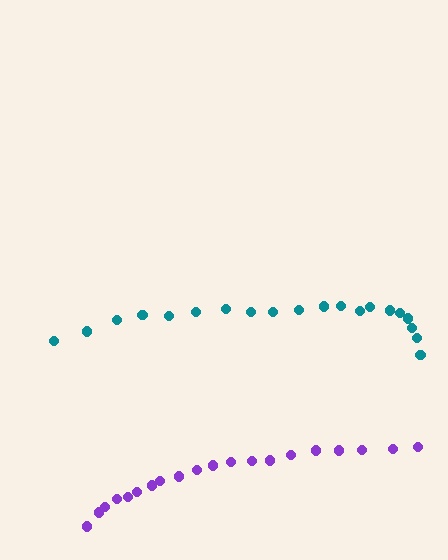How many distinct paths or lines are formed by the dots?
There are 2 distinct paths.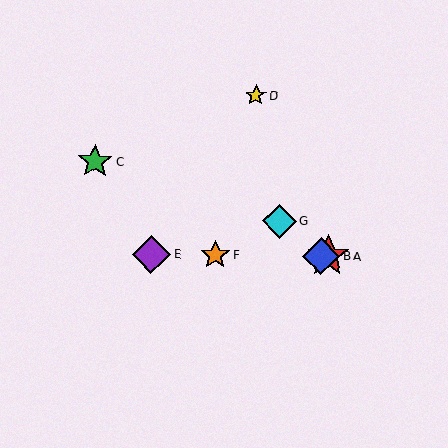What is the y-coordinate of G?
Object G is at y≈221.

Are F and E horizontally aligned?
Yes, both are at y≈255.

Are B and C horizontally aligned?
No, B is at y≈256 and C is at y≈161.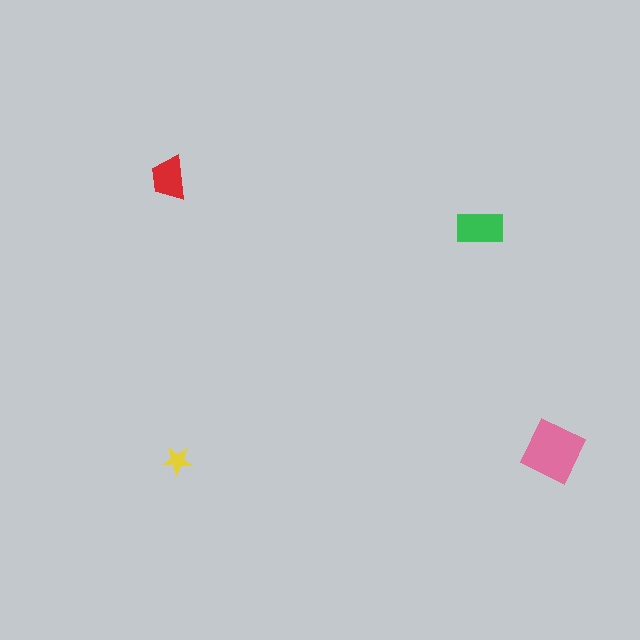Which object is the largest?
The pink square.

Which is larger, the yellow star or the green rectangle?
The green rectangle.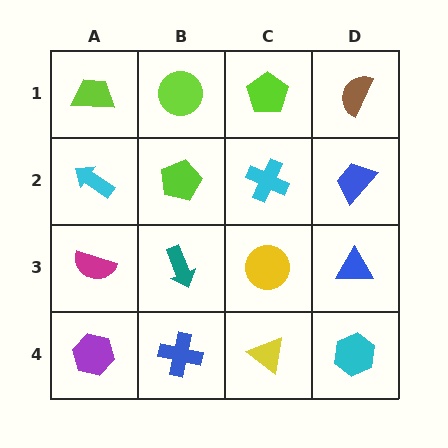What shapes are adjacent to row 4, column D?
A blue triangle (row 3, column D), a yellow triangle (row 4, column C).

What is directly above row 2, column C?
A lime pentagon.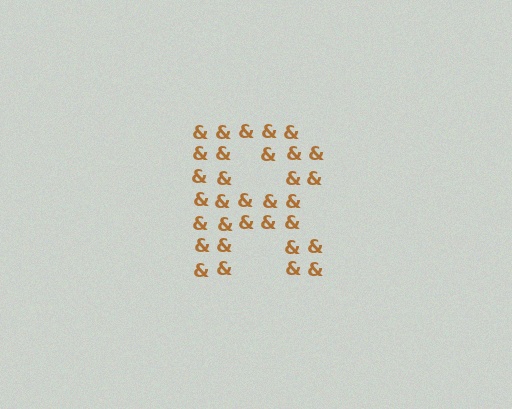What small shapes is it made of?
It is made of small ampersands.